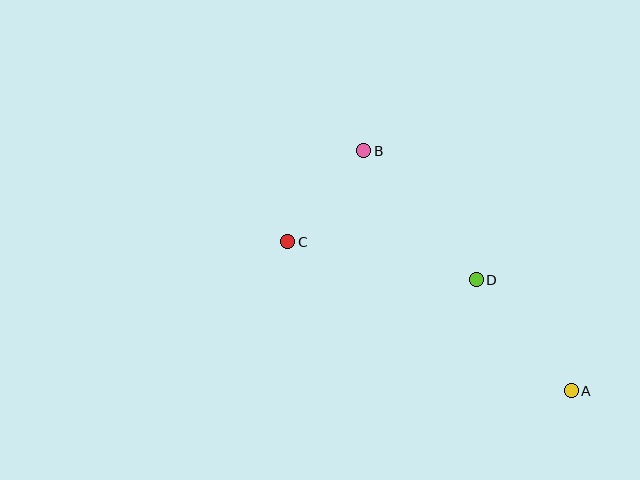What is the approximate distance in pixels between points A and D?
The distance between A and D is approximately 146 pixels.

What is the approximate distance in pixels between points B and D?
The distance between B and D is approximately 171 pixels.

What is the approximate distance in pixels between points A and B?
The distance between A and B is approximately 317 pixels.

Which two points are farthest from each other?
Points A and C are farthest from each other.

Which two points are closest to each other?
Points B and C are closest to each other.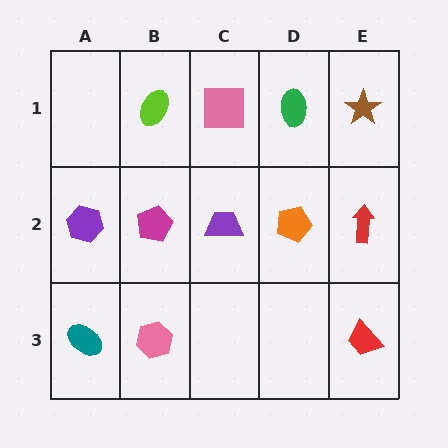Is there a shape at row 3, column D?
No, that cell is empty.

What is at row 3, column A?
A teal ellipse.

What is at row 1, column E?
A brown star.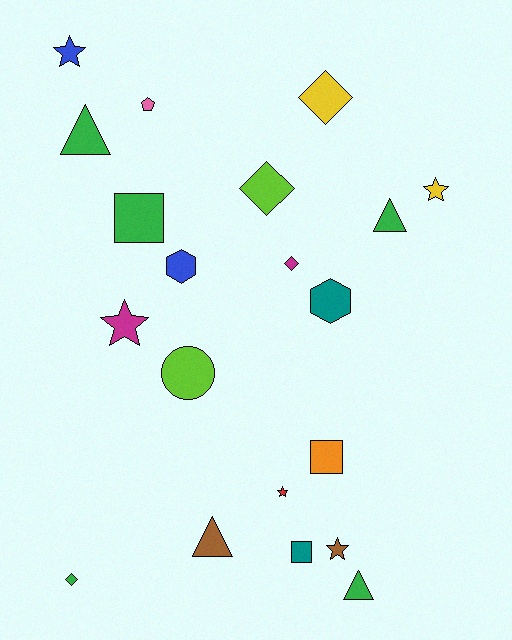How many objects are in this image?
There are 20 objects.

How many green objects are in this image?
There are 5 green objects.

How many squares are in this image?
There are 3 squares.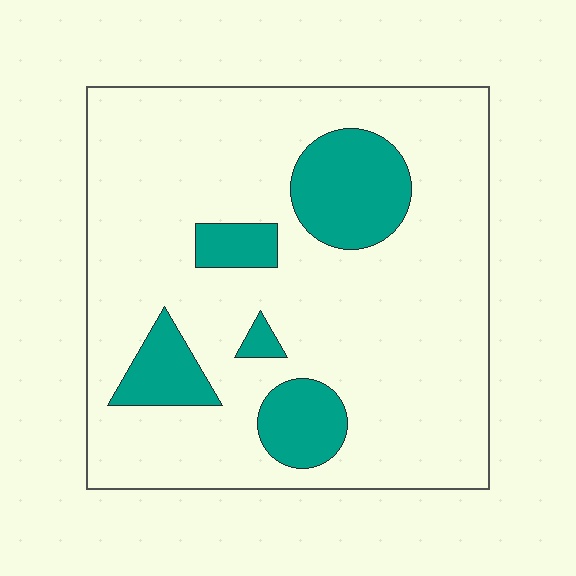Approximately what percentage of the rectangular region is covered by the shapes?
Approximately 20%.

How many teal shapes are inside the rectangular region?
5.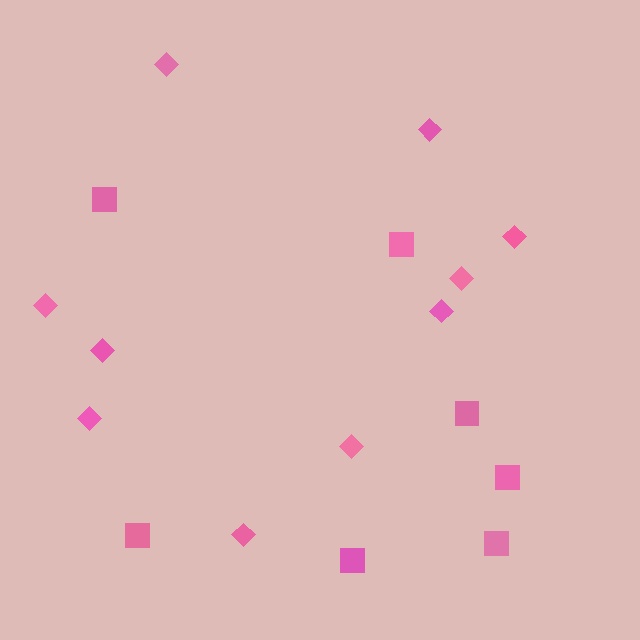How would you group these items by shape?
There are 2 groups: one group of squares (7) and one group of diamonds (10).